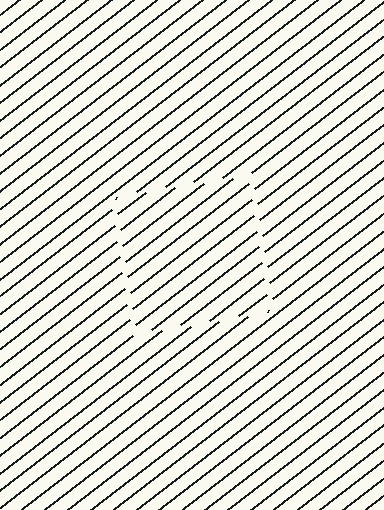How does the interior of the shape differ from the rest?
The interior of the shape contains the same grating, shifted by half a period — the contour is defined by the phase discontinuity where line-ends from the inner and outer gratings abut.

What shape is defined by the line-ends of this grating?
An illusory square. The interior of the shape contains the same grating, shifted by half a period — the contour is defined by the phase discontinuity where line-ends from the inner and outer gratings abut.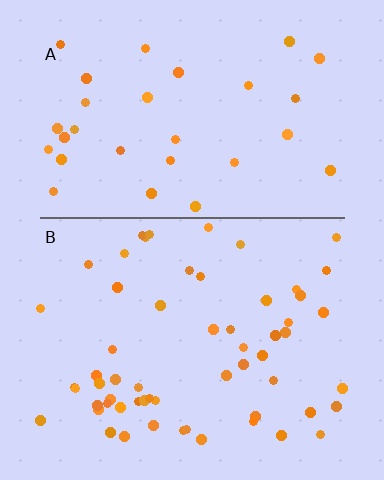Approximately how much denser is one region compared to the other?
Approximately 1.9× — region B over region A.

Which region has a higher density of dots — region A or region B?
B (the bottom).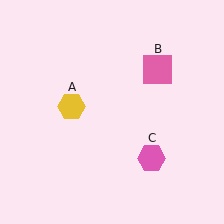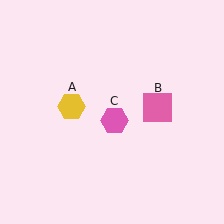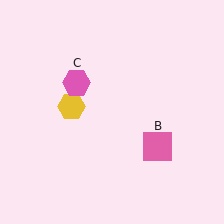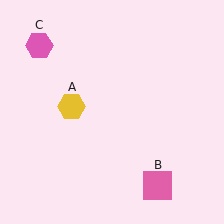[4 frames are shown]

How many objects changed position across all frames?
2 objects changed position: pink square (object B), pink hexagon (object C).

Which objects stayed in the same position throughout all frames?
Yellow hexagon (object A) remained stationary.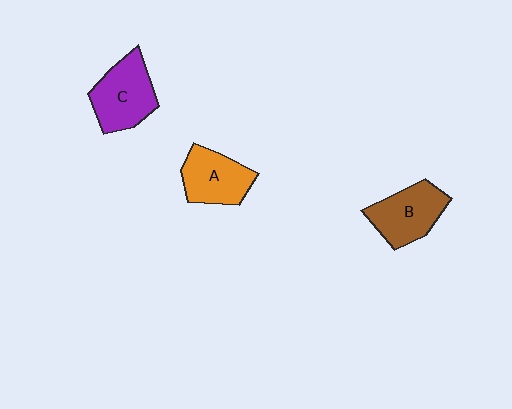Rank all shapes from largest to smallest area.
From largest to smallest: C (purple), B (brown), A (orange).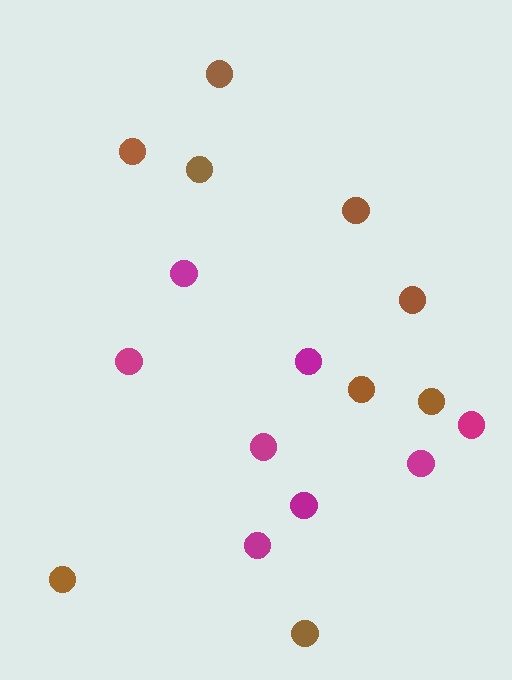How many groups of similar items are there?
There are 2 groups: one group of magenta circles (8) and one group of brown circles (9).